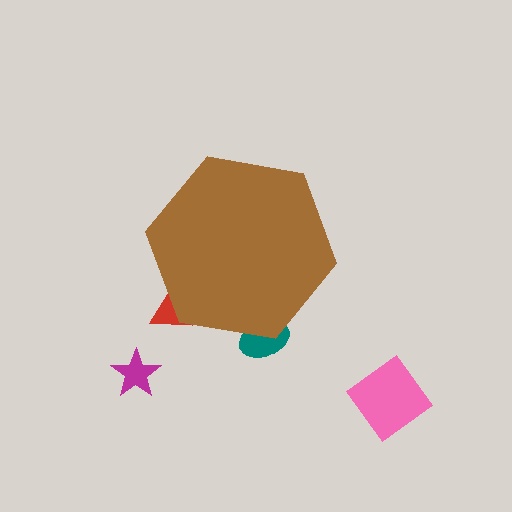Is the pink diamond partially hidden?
No, the pink diamond is fully visible.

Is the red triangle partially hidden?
Yes, the red triangle is partially hidden behind the brown hexagon.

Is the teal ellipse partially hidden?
Yes, the teal ellipse is partially hidden behind the brown hexagon.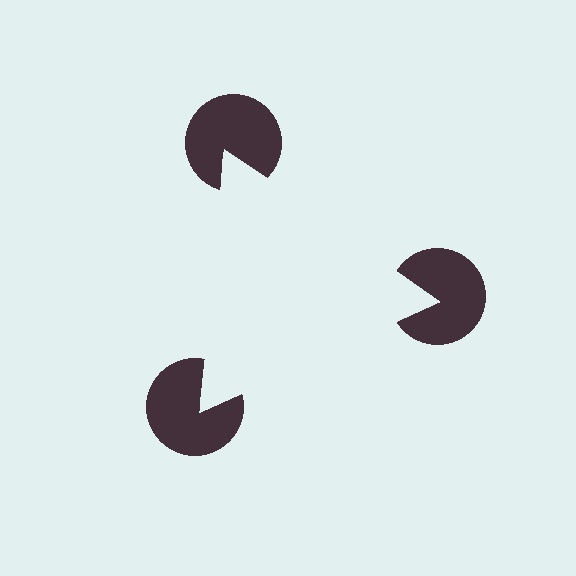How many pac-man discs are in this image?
There are 3 — one at each vertex of the illusory triangle.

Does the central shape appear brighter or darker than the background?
It typically appears slightly brighter than the background, even though no actual brightness change is drawn.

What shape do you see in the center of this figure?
An illusory triangle — its edges are inferred from the aligned wedge cuts in the pac-man discs, not physically drawn.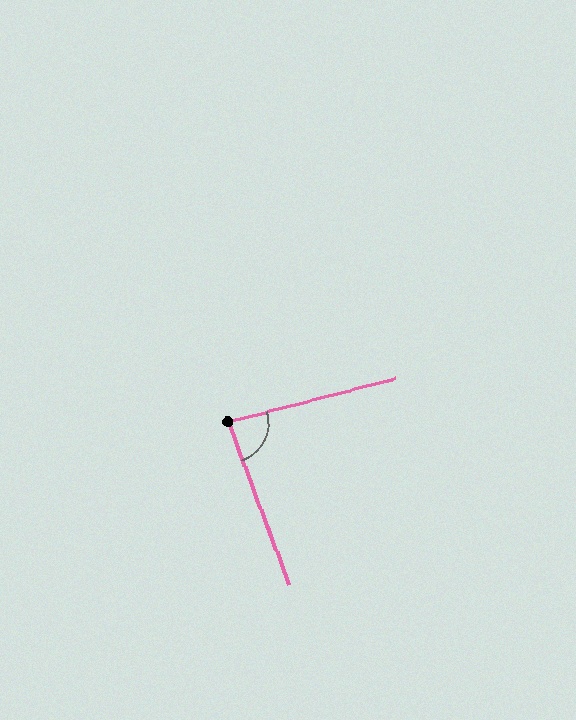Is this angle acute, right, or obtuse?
It is acute.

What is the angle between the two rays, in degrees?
Approximately 84 degrees.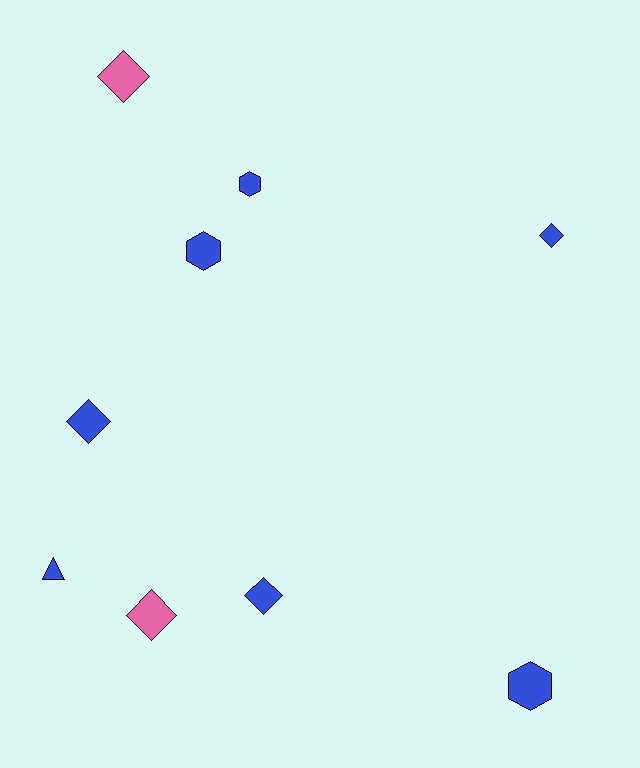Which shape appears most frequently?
Diamond, with 5 objects.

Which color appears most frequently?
Blue, with 7 objects.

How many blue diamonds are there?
There are 3 blue diamonds.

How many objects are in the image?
There are 9 objects.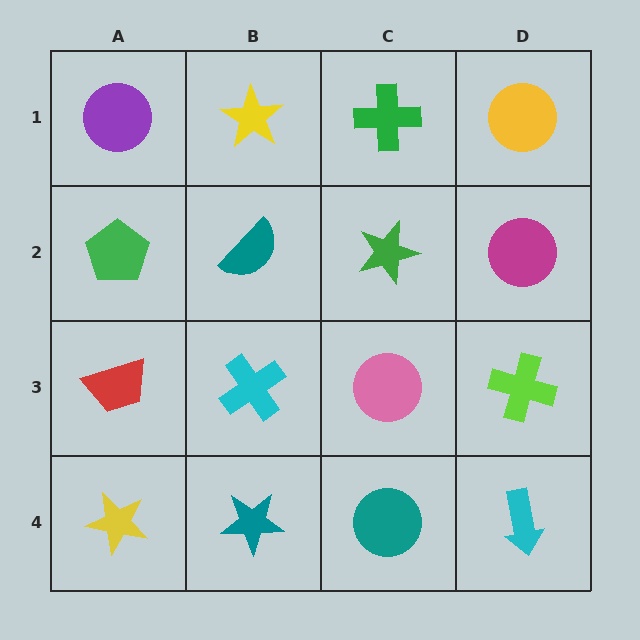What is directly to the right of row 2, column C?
A magenta circle.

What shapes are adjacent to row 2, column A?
A purple circle (row 1, column A), a red trapezoid (row 3, column A), a teal semicircle (row 2, column B).